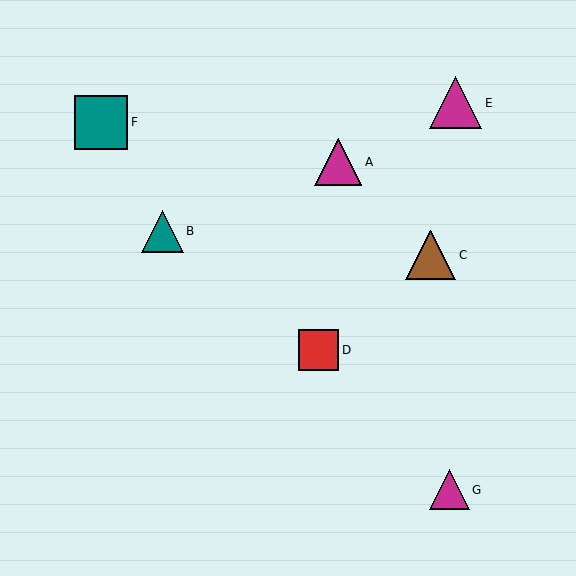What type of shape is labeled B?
Shape B is a teal triangle.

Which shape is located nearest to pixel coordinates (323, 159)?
The magenta triangle (labeled A) at (338, 162) is nearest to that location.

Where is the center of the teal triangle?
The center of the teal triangle is at (162, 231).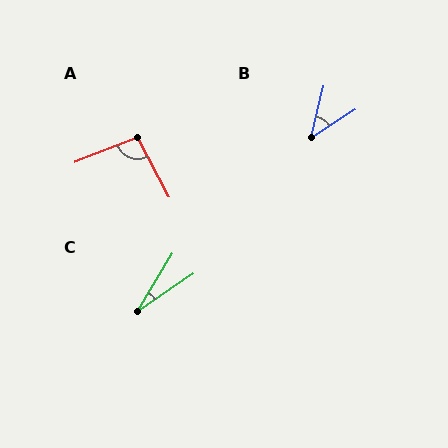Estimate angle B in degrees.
Approximately 44 degrees.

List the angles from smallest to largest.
C (25°), B (44°), A (97°).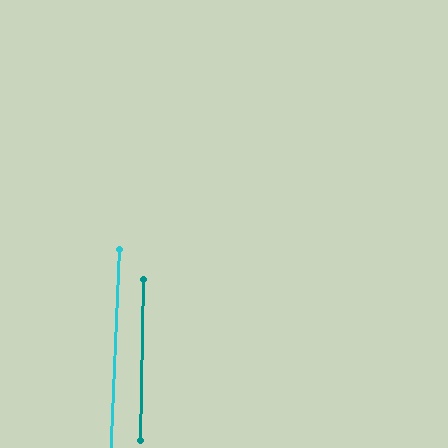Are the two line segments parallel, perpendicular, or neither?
Parallel — their directions differ by only 1.5°.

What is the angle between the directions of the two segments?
Approximately 2 degrees.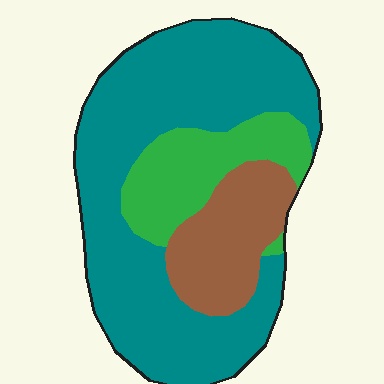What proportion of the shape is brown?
Brown covers around 20% of the shape.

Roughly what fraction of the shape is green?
Green takes up about one fifth (1/5) of the shape.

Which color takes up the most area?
Teal, at roughly 65%.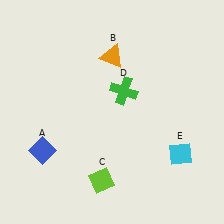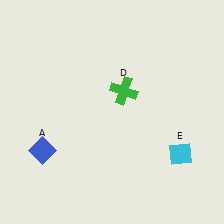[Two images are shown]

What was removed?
The lime diamond (C), the orange triangle (B) were removed in Image 2.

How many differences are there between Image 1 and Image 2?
There are 2 differences between the two images.